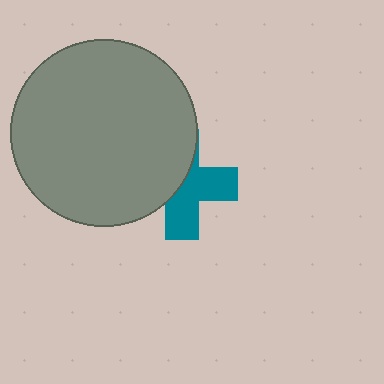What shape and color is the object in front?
The object in front is a gray circle.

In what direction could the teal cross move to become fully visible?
The teal cross could move right. That would shift it out from behind the gray circle entirely.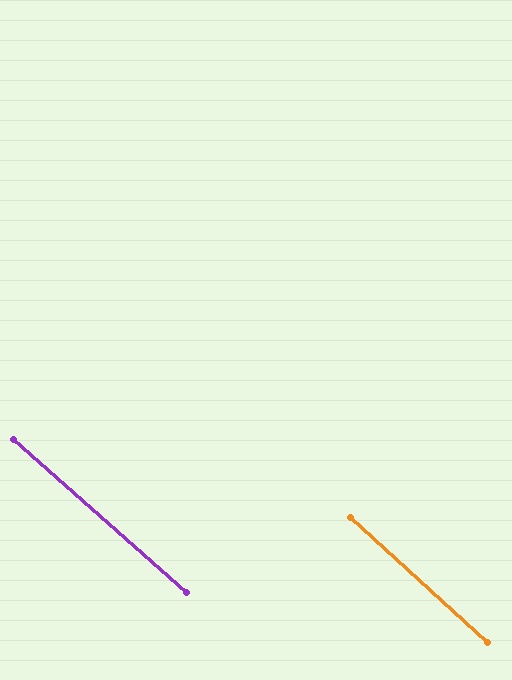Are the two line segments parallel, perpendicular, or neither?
Parallel — their directions differ by only 1.1°.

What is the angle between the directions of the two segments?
Approximately 1 degree.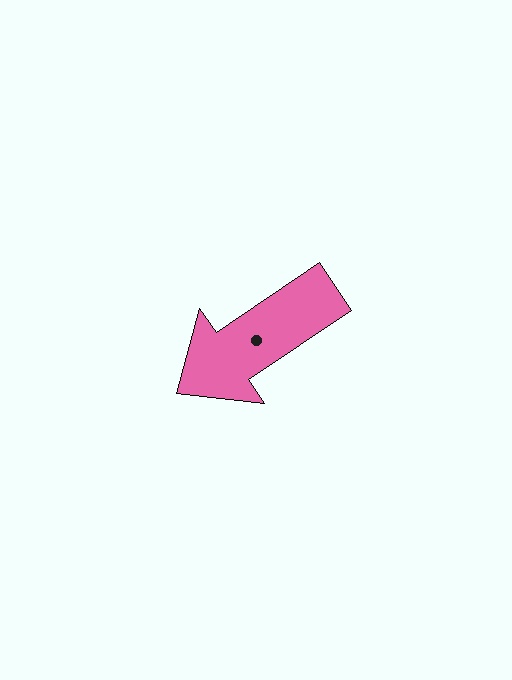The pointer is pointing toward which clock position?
Roughly 8 o'clock.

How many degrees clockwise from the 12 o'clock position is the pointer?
Approximately 236 degrees.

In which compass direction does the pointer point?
Southwest.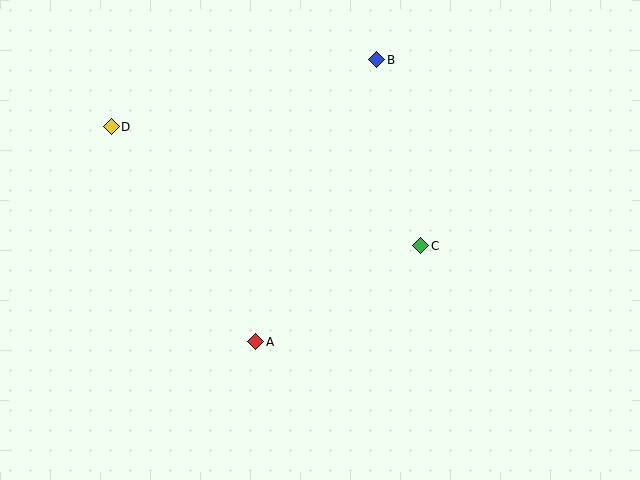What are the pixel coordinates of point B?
Point B is at (377, 60).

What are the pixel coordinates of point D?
Point D is at (111, 127).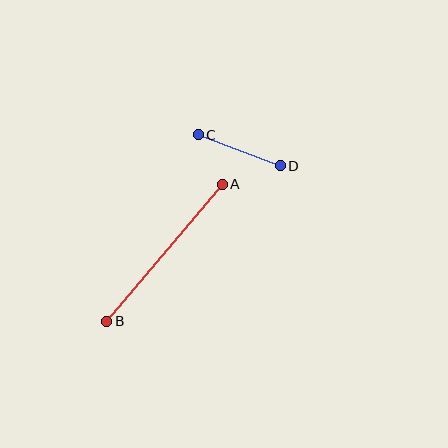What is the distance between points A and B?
The distance is approximately 179 pixels.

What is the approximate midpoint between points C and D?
The midpoint is at approximately (239, 150) pixels.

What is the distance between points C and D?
The distance is approximately 87 pixels.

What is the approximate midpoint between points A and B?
The midpoint is at approximately (165, 253) pixels.